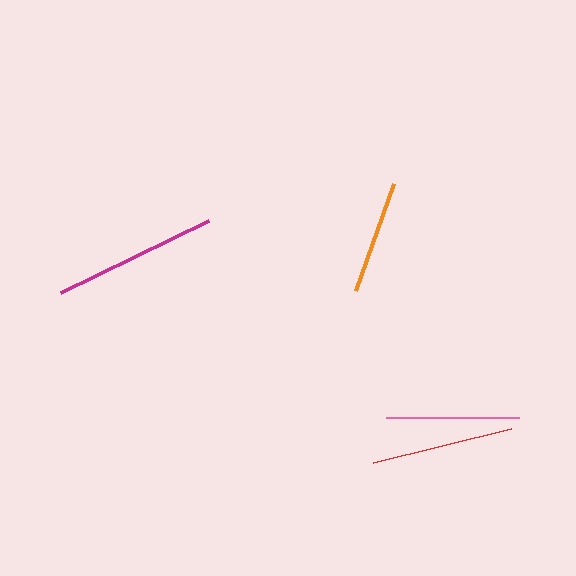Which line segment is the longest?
The magenta line is the longest at approximately 165 pixels.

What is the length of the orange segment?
The orange segment is approximately 113 pixels long.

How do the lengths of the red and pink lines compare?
The red and pink lines are approximately the same length.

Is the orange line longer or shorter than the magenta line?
The magenta line is longer than the orange line.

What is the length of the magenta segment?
The magenta segment is approximately 165 pixels long.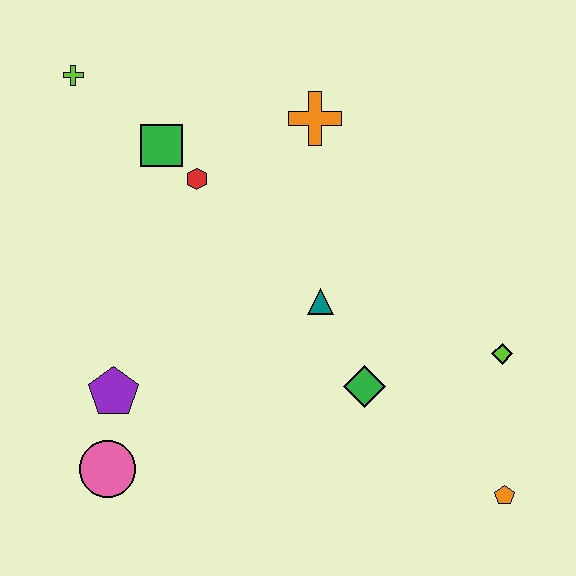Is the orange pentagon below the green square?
Yes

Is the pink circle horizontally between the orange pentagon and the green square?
No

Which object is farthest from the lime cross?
The orange pentagon is farthest from the lime cross.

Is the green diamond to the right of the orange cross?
Yes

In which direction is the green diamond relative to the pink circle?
The green diamond is to the right of the pink circle.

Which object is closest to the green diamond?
The teal triangle is closest to the green diamond.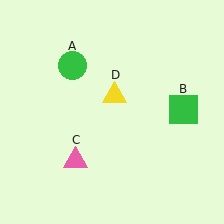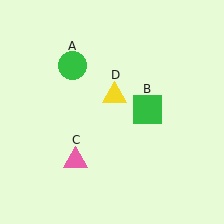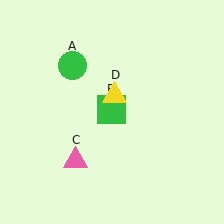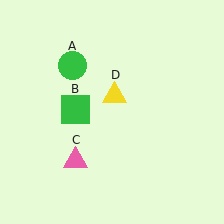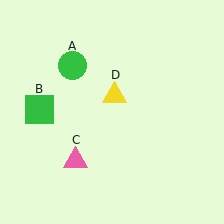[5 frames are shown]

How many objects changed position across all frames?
1 object changed position: green square (object B).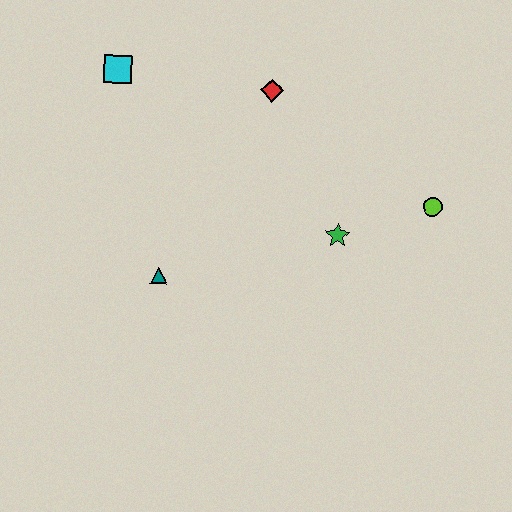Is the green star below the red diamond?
Yes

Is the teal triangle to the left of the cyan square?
No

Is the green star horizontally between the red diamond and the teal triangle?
No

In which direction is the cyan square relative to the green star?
The cyan square is to the left of the green star.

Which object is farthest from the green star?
The cyan square is farthest from the green star.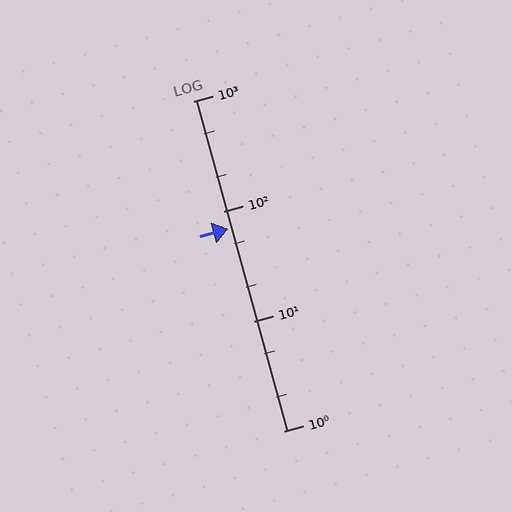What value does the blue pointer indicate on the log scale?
The pointer indicates approximately 69.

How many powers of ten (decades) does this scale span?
The scale spans 3 decades, from 1 to 1000.